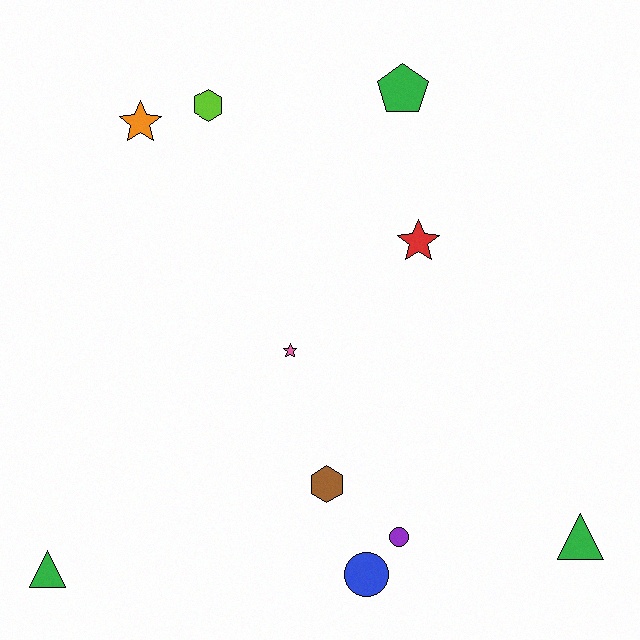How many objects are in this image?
There are 10 objects.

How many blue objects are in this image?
There is 1 blue object.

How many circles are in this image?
There are 2 circles.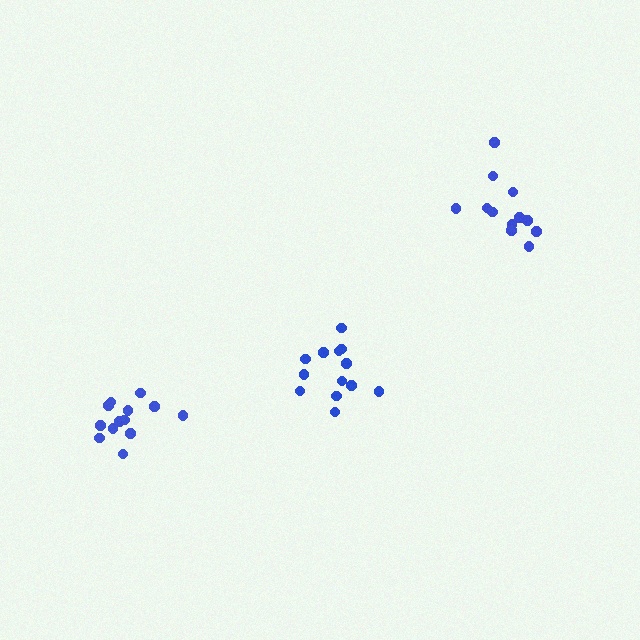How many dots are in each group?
Group 1: 13 dots, Group 2: 12 dots, Group 3: 13 dots (38 total).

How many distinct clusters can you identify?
There are 3 distinct clusters.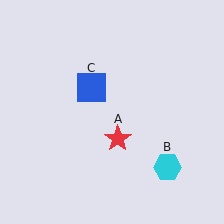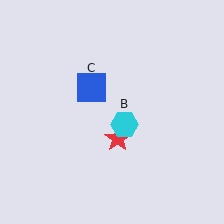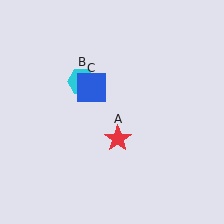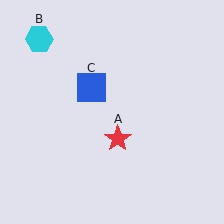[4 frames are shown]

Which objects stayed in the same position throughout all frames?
Red star (object A) and blue square (object C) remained stationary.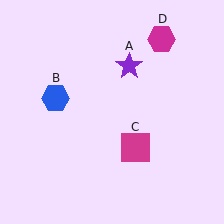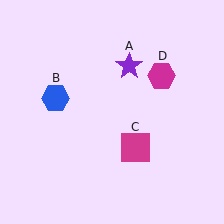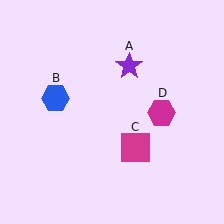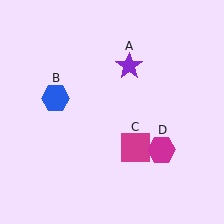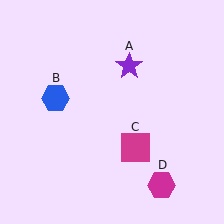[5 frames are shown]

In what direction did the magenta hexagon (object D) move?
The magenta hexagon (object D) moved down.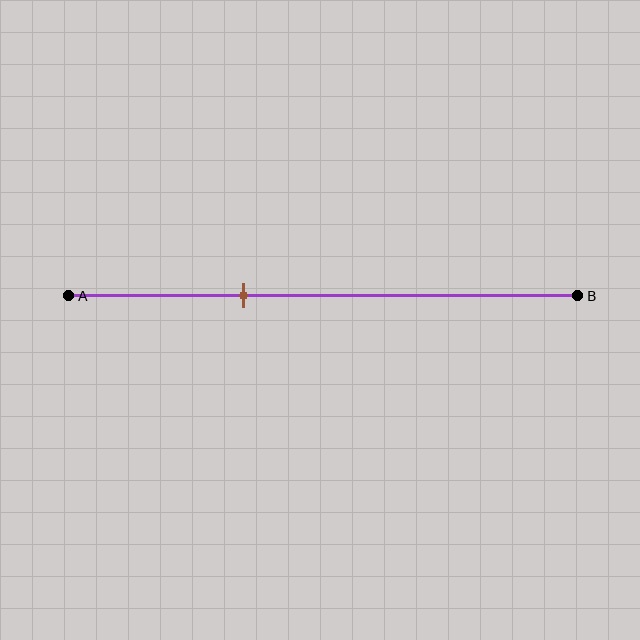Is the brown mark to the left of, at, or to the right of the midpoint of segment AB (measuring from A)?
The brown mark is to the left of the midpoint of segment AB.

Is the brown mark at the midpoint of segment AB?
No, the mark is at about 35% from A, not at the 50% midpoint.